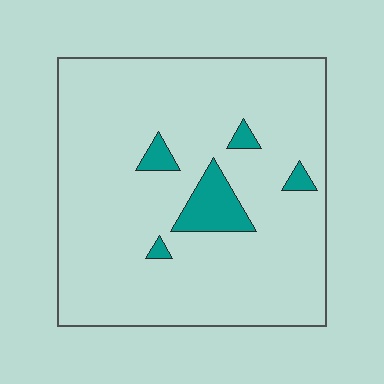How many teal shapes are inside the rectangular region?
5.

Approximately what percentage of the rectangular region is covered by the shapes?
Approximately 10%.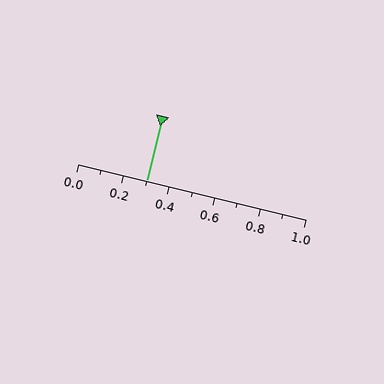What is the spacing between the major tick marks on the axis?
The major ticks are spaced 0.2 apart.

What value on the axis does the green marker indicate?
The marker indicates approximately 0.3.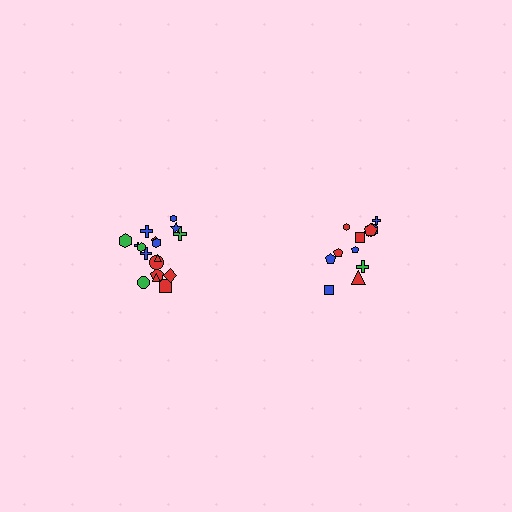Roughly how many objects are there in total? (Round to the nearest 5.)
Roughly 30 objects in total.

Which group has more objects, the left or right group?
The left group.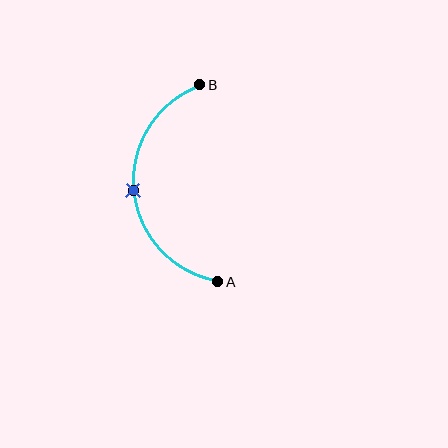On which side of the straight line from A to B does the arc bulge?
The arc bulges to the left of the straight line connecting A and B.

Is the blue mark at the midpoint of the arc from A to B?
Yes. The blue mark lies on the arc at equal arc-length from both A and B — it is the arc midpoint.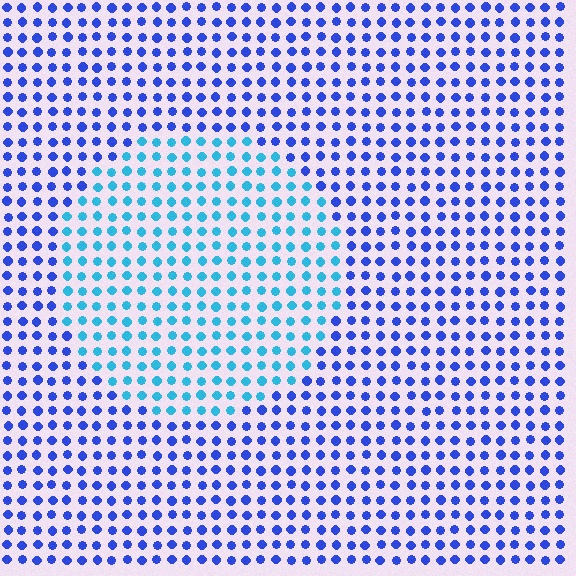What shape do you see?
I see a circle.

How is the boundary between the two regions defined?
The boundary is defined purely by a slight shift in hue (about 39 degrees). Spacing, size, and orientation are identical on both sides.